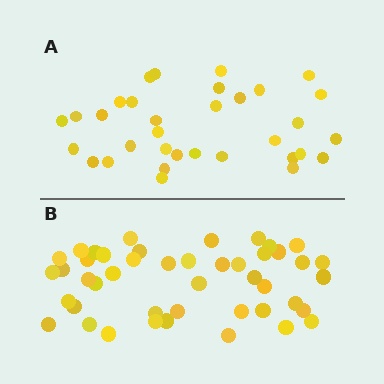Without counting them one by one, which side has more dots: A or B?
Region B (the bottom region) has more dots.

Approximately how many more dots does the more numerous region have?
Region B has roughly 12 or so more dots than region A.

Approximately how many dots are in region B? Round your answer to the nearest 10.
About 40 dots. (The exact count is 45, which rounds to 40.)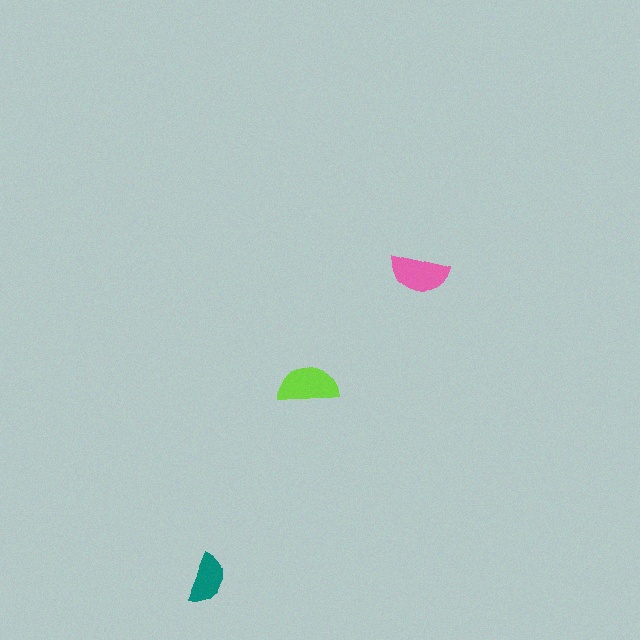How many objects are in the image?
There are 3 objects in the image.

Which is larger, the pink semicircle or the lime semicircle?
The lime one.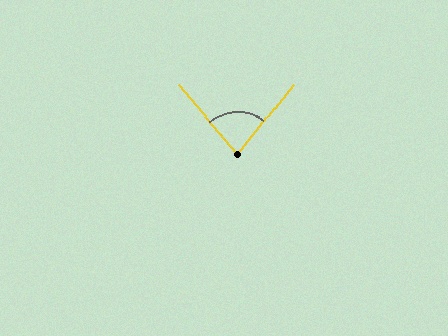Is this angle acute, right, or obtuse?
It is acute.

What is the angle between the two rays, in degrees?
Approximately 79 degrees.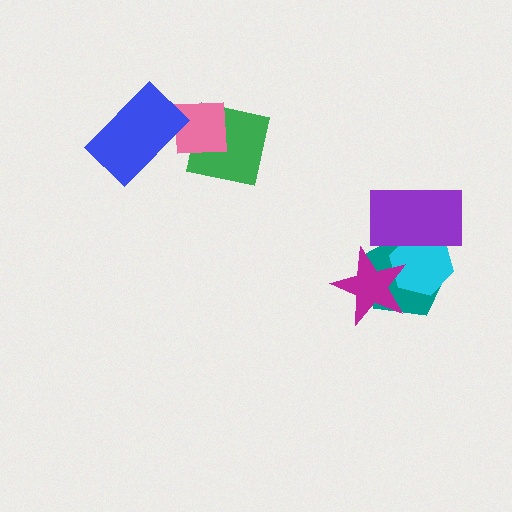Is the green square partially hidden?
Yes, it is partially covered by another shape.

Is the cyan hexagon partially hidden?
Yes, it is partially covered by another shape.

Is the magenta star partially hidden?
No, no other shape covers it.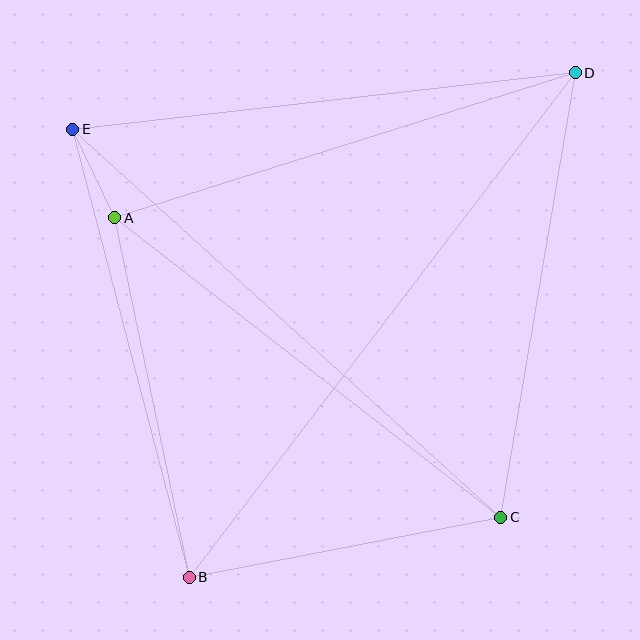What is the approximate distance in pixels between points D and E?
The distance between D and E is approximately 506 pixels.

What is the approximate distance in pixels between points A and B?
The distance between A and B is approximately 367 pixels.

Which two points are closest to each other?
Points A and E are closest to each other.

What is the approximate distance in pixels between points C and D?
The distance between C and D is approximately 451 pixels.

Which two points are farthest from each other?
Points B and D are farthest from each other.